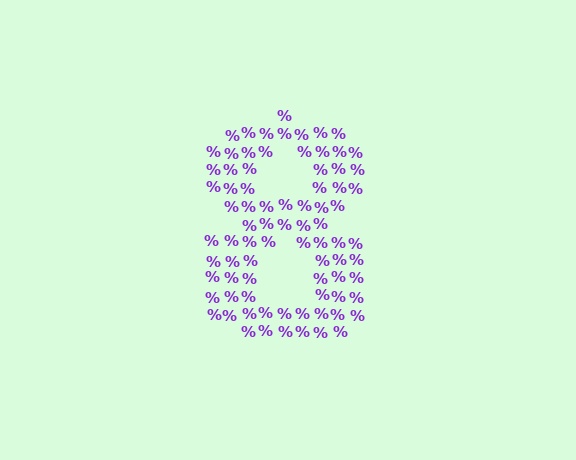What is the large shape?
The large shape is the digit 8.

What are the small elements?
The small elements are percent signs.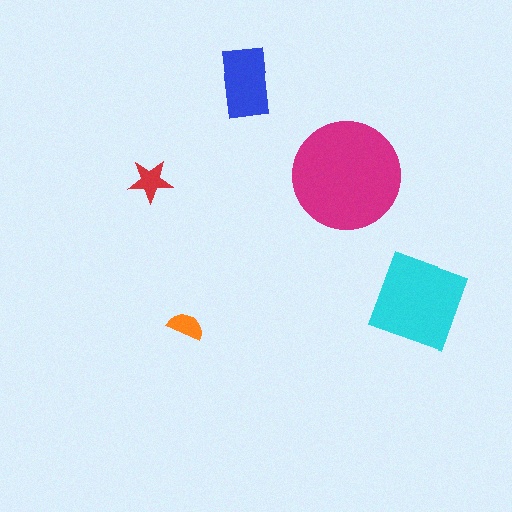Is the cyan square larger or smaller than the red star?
Larger.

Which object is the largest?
The magenta circle.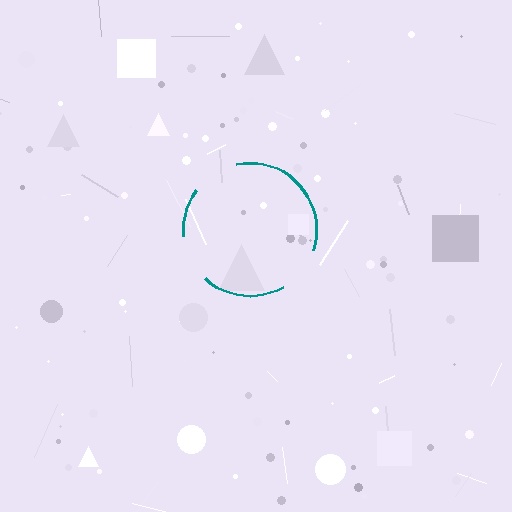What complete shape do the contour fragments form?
The contour fragments form a circle.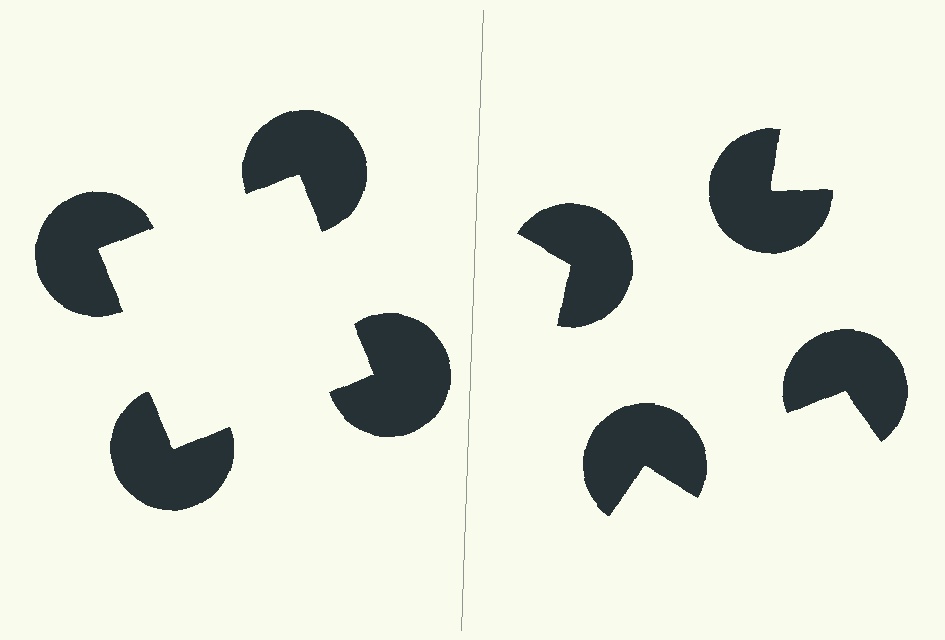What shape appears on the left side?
An illusory square.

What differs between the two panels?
The pac-man discs are positioned identically on both sides; only the wedge orientations differ. On the left they align to a square; on the right they are misaligned.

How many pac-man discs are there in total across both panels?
8 — 4 on each side.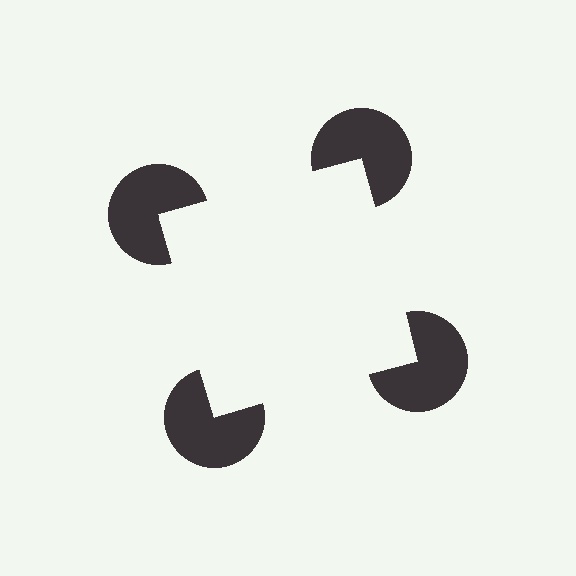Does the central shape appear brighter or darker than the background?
It typically appears slightly brighter than the background, even though no actual brightness change is drawn.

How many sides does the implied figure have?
4 sides.